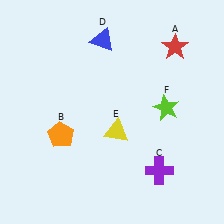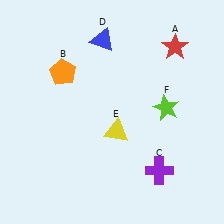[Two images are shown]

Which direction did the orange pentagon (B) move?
The orange pentagon (B) moved up.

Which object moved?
The orange pentagon (B) moved up.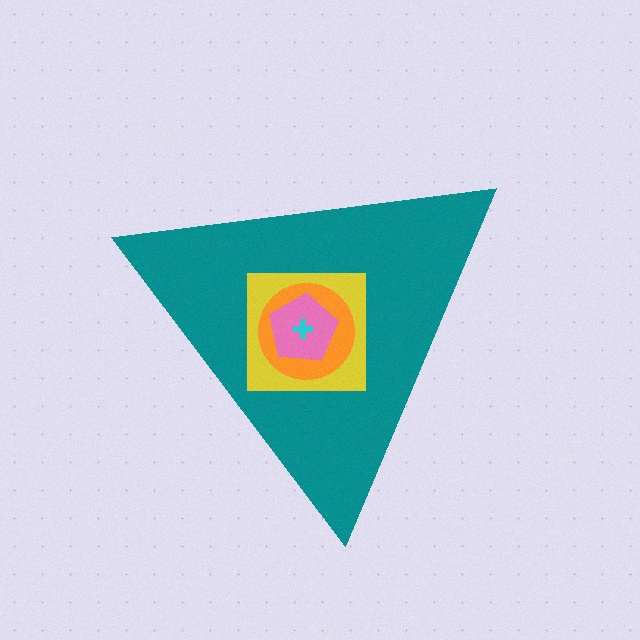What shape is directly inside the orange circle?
The pink pentagon.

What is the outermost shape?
The teal triangle.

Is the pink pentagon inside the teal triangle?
Yes.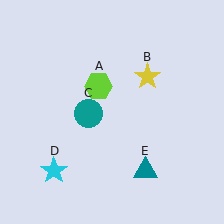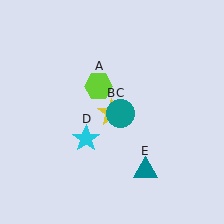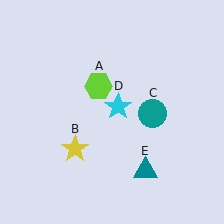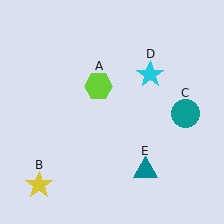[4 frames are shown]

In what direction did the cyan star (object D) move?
The cyan star (object D) moved up and to the right.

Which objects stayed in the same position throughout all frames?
Lime hexagon (object A) and teal triangle (object E) remained stationary.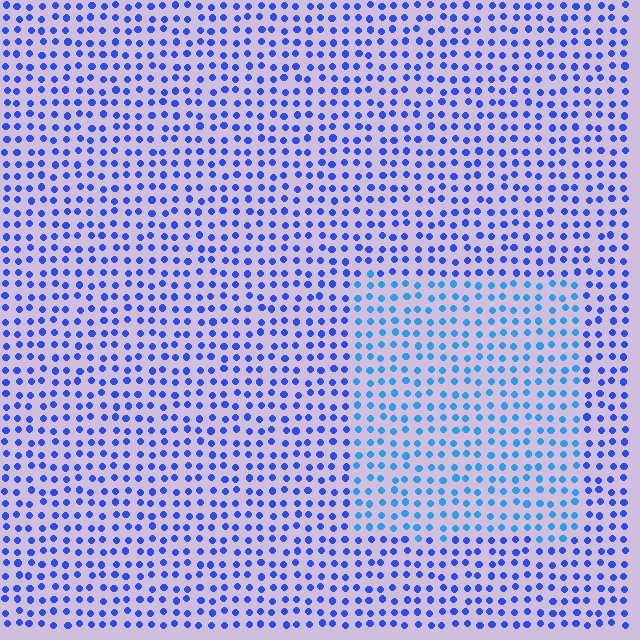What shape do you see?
I see a rectangle.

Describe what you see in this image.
The image is filled with small blue elements in a uniform arrangement. A rectangle-shaped region is visible where the elements are tinted to a slightly different hue, forming a subtle color boundary.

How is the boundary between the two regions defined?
The boundary is defined purely by a slight shift in hue (about 27 degrees). Spacing, size, and orientation are identical on both sides.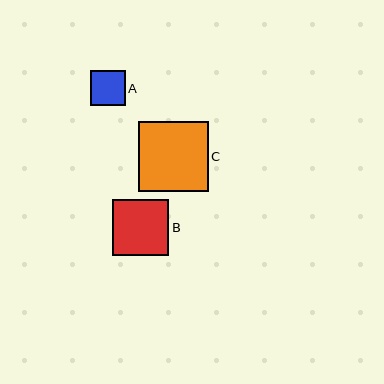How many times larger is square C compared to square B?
Square C is approximately 1.2 times the size of square B.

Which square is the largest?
Square C is the largest with a size of approximately 70 pixels.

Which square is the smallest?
Square A is the smallest with a size of approximately 35 pixels.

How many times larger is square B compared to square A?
Square B is approximately 1.6 times the size of square A.